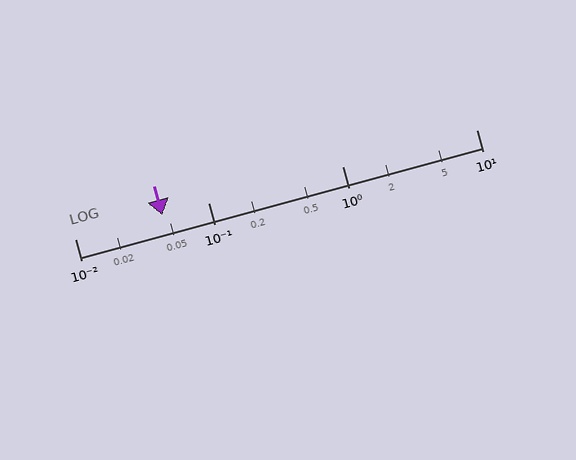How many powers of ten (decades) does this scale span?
The scale spans 3 decades, from 0.01 to 10.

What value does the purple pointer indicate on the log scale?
The pointer indicates approximately 0.045.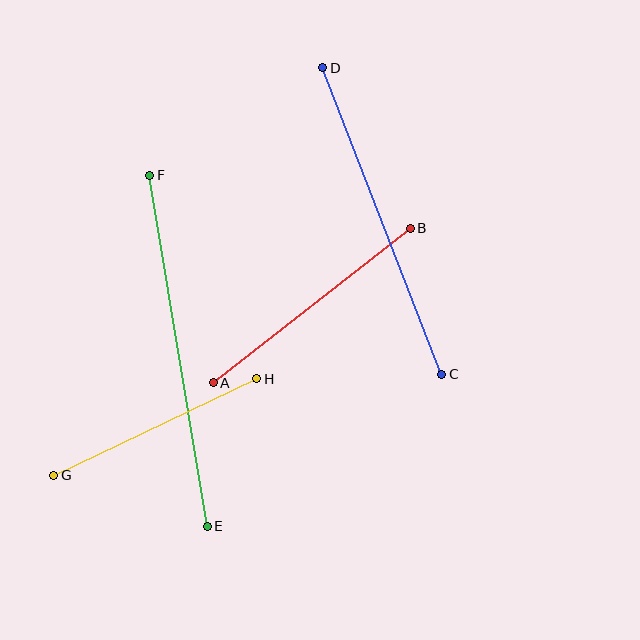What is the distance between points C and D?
The distance is approximately 329 pixels.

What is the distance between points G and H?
The distance is approximately 225 pixels.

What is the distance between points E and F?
The distance is approximately 355 pixels.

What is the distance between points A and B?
The distance is approximately 250 pixels.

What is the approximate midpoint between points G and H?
The midpoint is at approximately (155, 427) pixels.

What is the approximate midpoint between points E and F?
The midpoint is at approximately (178, 351) pixels.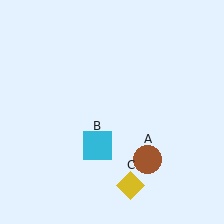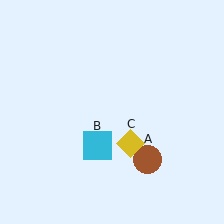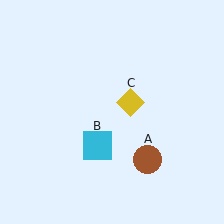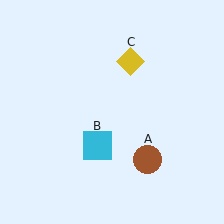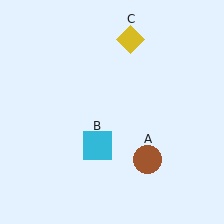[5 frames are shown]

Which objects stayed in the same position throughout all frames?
Brown circle (object A) and cyan square (object B) remained stationary.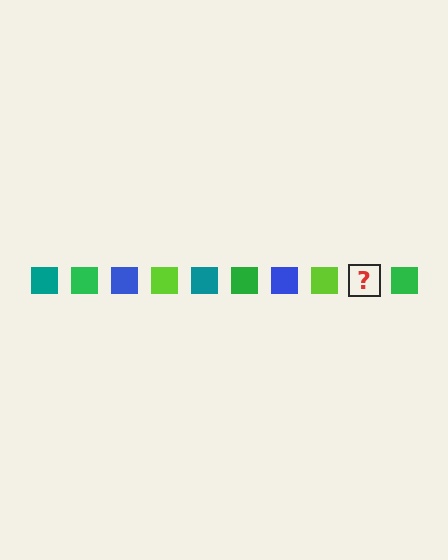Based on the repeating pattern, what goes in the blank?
The blank should be a teal square.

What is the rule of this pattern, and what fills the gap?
The rule is that the pattern cycles through teal, green, blue, lime squares. The gap should be filled with a teal square.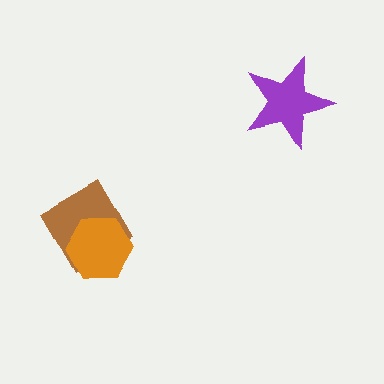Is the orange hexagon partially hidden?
No, no other shape covers it.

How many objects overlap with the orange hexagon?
1 object overlaps with the orange hexagon.